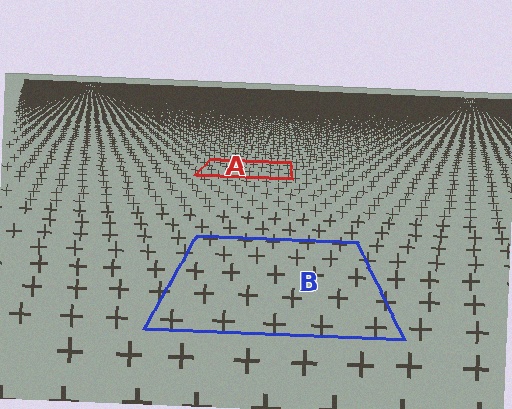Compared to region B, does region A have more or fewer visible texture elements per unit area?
Region A has more texture elements per unit area — they are packed more densely because it is farther away.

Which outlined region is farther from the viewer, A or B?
Region A is farther from the viewer — the texture elements inside it appear smaller and more densely packed.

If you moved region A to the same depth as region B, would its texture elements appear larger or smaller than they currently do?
They would appear larger. At a closer depth, the same texture elements are projected at a bigger on-screen size.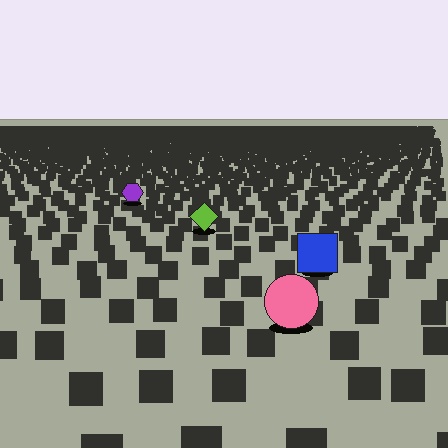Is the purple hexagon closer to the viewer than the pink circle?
No. The pink circle is closer — you can tell from the texture gradient: the ground texture is coarser near it.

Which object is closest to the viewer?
The pink circle is closest. The texture marks near it are larger and more spread out.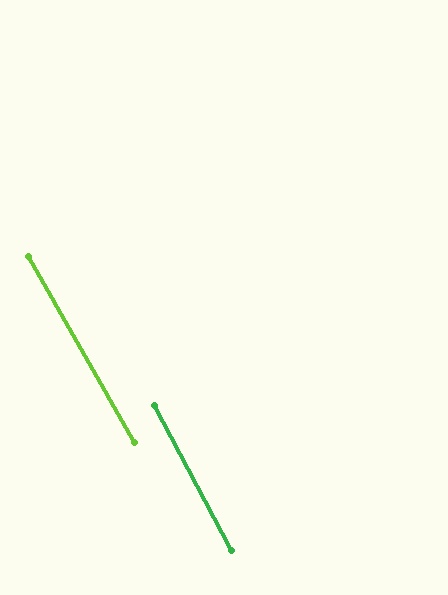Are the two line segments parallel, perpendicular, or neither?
Parallel — their directions differ by only 1.9°.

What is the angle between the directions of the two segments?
Approximately 2 degrees.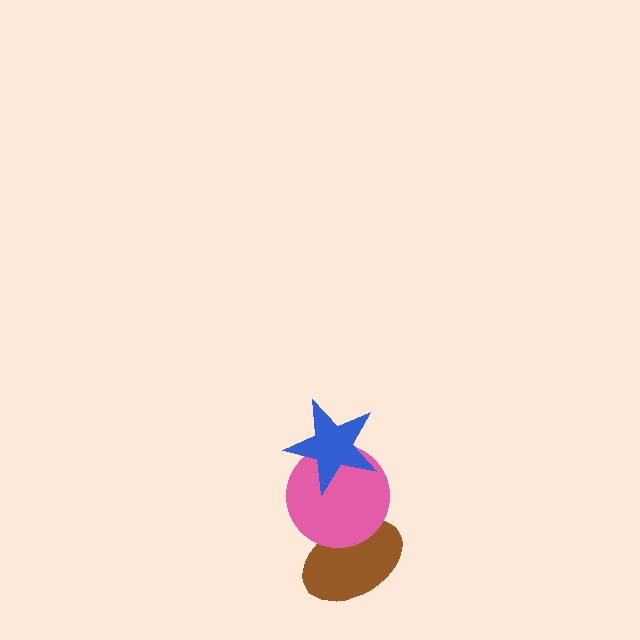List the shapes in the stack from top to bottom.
From top to bottom: the blue star, the pink circle, the brown ellipse.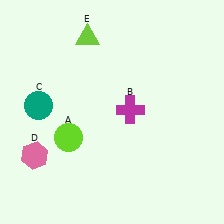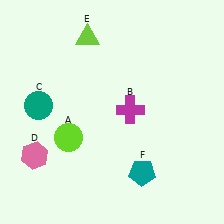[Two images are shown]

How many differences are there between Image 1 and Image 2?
There is 1 difference between the two images.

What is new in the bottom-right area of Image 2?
A teal pentagon (F) was added in the bottom-right area of Image 2.